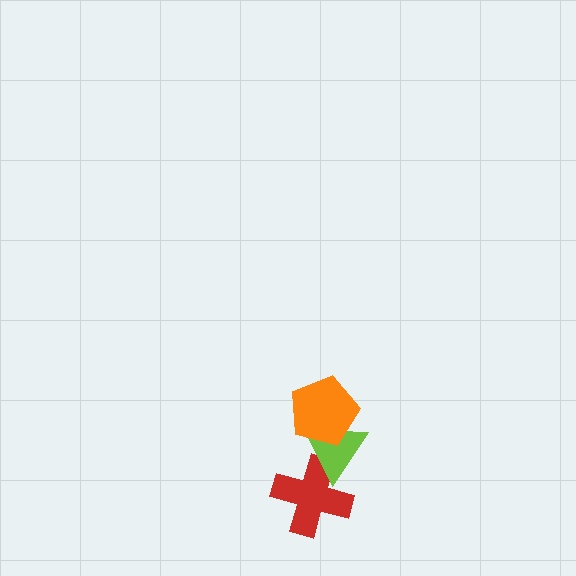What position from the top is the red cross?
The red cross is 3rd from the top.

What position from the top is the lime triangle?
The lime triangle is 2nd from the top.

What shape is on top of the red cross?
The lime triangle is on top of the red cross.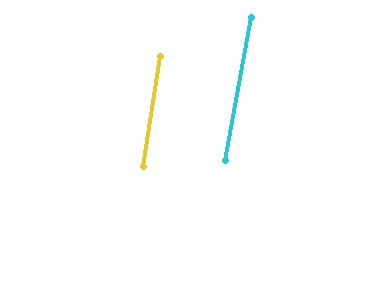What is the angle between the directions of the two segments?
Approximately 1 degree.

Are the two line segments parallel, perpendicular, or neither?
Parallel — their directions differ by only 1.1°.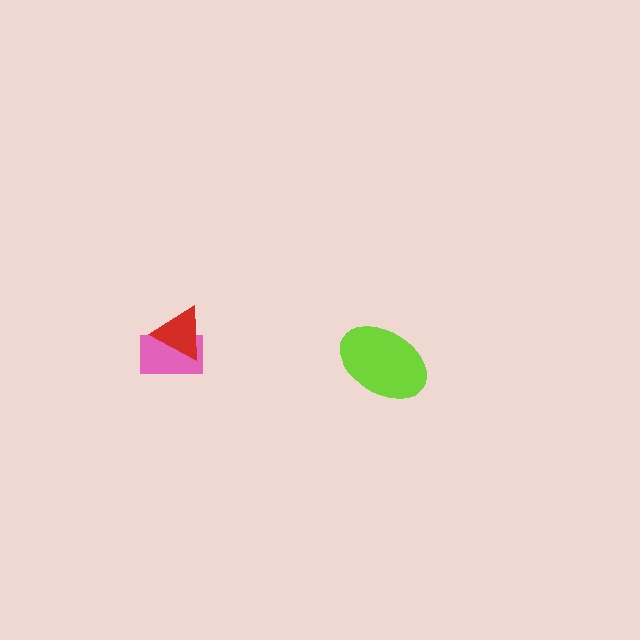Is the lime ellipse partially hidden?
No, no other shape covers it.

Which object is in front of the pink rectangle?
The red triangle is in front of the pink rectangle.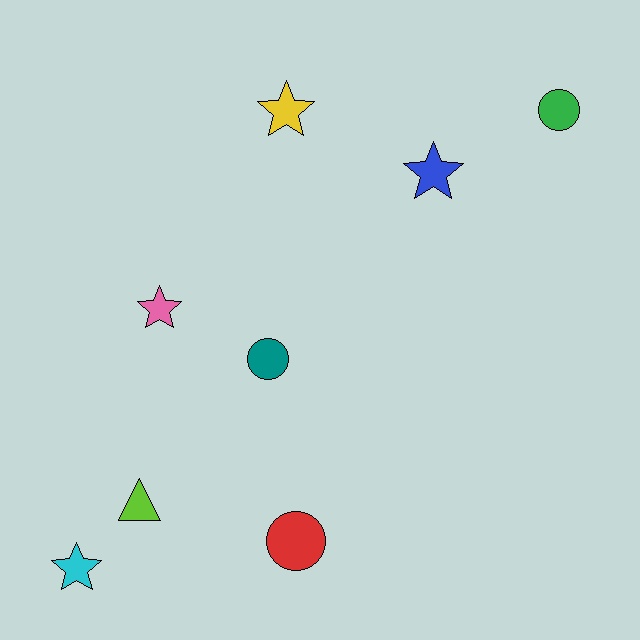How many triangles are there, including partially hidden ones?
There is 1 triangle.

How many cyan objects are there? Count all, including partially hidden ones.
There is 1 cyan object.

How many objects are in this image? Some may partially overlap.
There are 8 objects.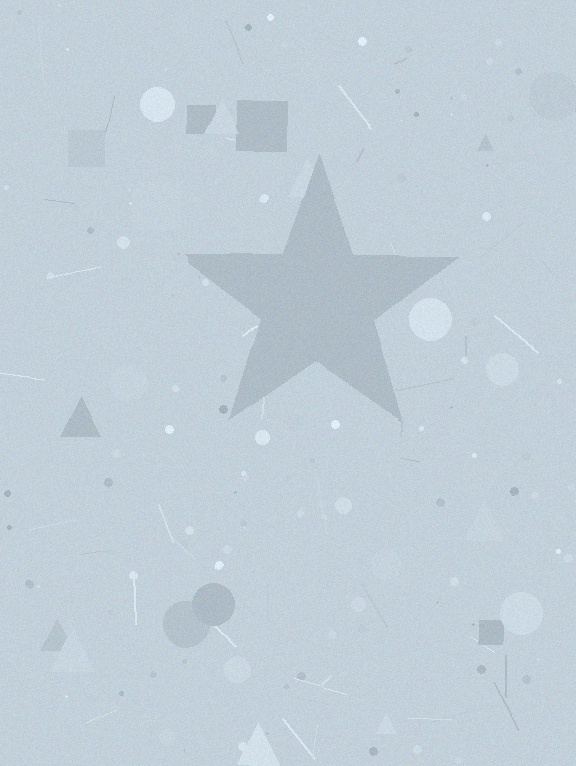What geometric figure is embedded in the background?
A star is embedded in the background.